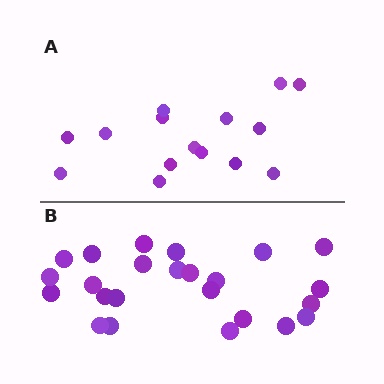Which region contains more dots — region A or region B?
Region B (the bottom region) has more dots.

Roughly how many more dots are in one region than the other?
Region B has roughly 8 or so more dots than region A.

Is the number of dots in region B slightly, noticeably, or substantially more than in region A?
Region B has substantially more. The ratio is roughly 1.6 to 1.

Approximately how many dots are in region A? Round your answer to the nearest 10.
About 20 dots. (The exact count is 15, which rounds to 20.)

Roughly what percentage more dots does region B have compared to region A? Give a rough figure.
About 60% more.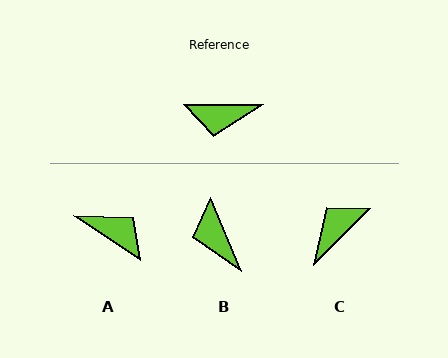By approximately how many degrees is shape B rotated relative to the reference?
Approximately 67 degrees clockwise.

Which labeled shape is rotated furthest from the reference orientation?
A, about 145 degrees away.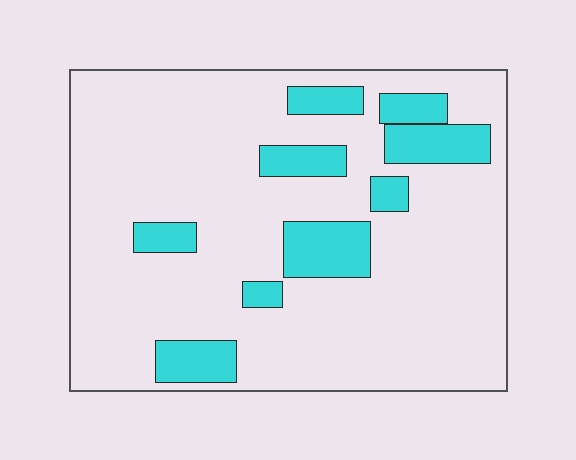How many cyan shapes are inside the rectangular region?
9.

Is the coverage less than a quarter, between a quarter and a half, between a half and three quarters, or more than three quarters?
Less than a quarter.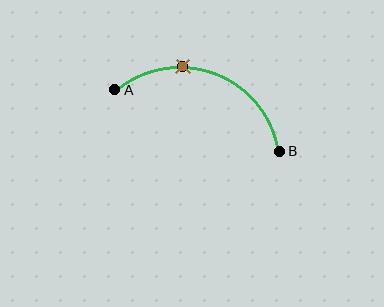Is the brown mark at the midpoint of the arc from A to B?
No. The brown mark lies on the arc but is closer to endpoint A. The arc midpoint would be at the point on the curve equidistant along the arc from both A and B.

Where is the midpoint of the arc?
The arc midpoint is the point on the curve farthest from the straight line joining A and B. It sits above that line.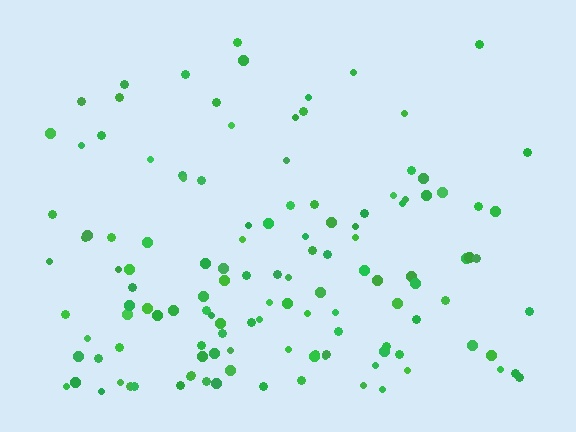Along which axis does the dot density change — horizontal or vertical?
Vertical.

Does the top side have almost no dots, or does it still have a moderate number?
Still a moderate number, just noticeably fewer than the bottom.